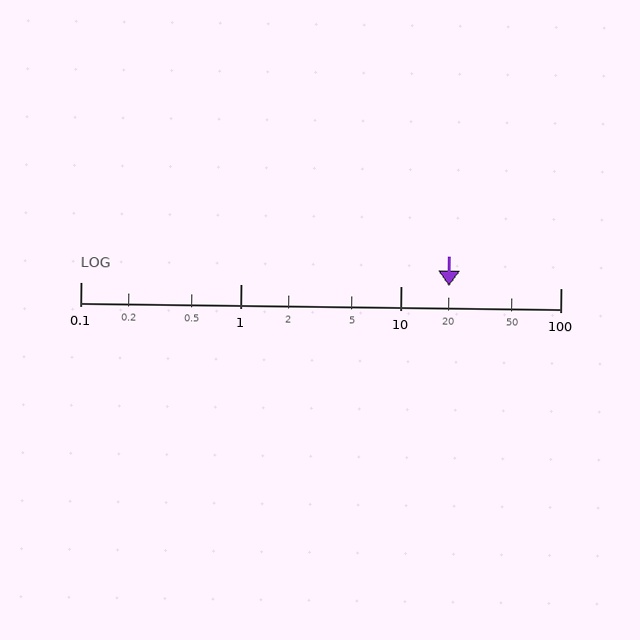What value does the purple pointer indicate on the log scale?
The pointer indicates approximately 20.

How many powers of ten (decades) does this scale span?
The scale spans 3 decades, from 0.1 to 100.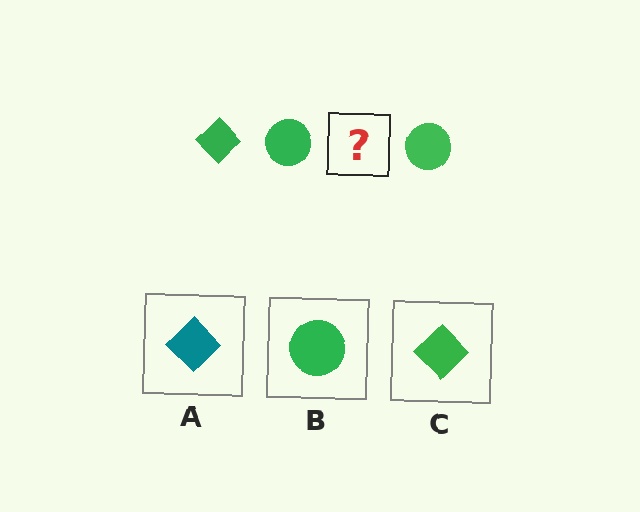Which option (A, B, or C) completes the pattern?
C.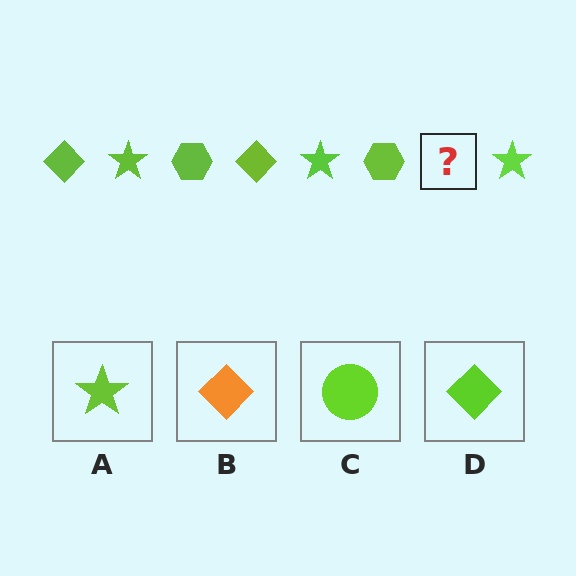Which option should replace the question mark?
Option D.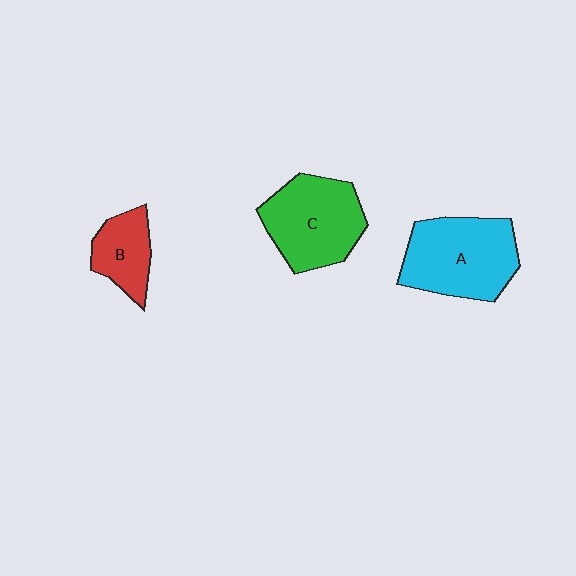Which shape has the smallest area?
Shape B (red).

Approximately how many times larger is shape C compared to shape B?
Approximately 1.8 times.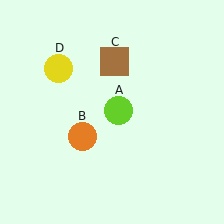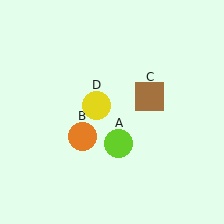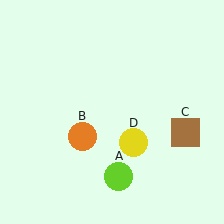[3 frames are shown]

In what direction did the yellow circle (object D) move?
The yellow circle (object D) moved down and to the right.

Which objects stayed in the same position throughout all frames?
Orange circle (object B) remained stationary.